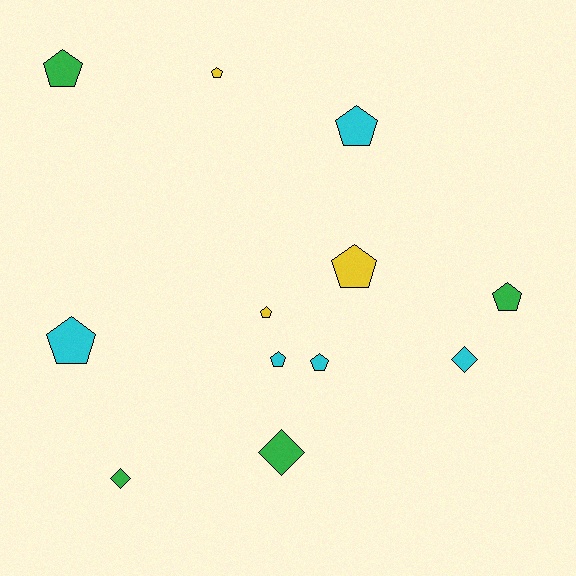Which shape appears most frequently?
Pentagon, with 9 objects.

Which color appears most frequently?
Cyan, with 5 objects.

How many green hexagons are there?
There are no green hexagons.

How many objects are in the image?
There are 12 objects.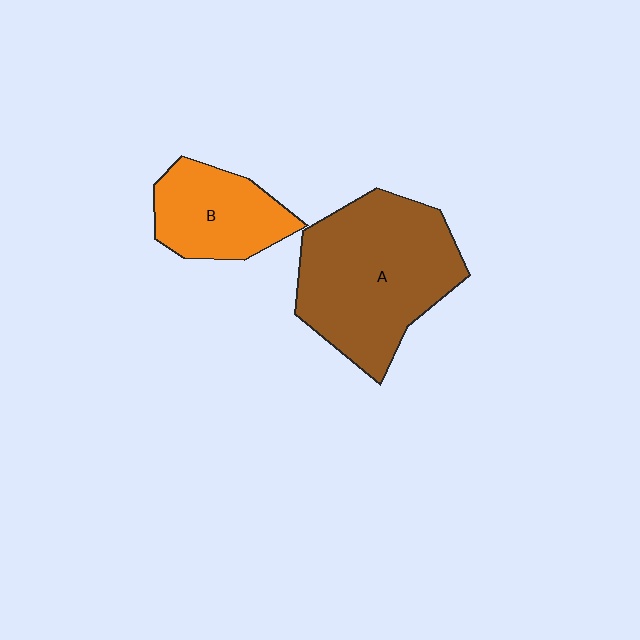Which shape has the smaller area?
Shape B (orange).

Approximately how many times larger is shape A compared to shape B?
Approximately 1.9 times.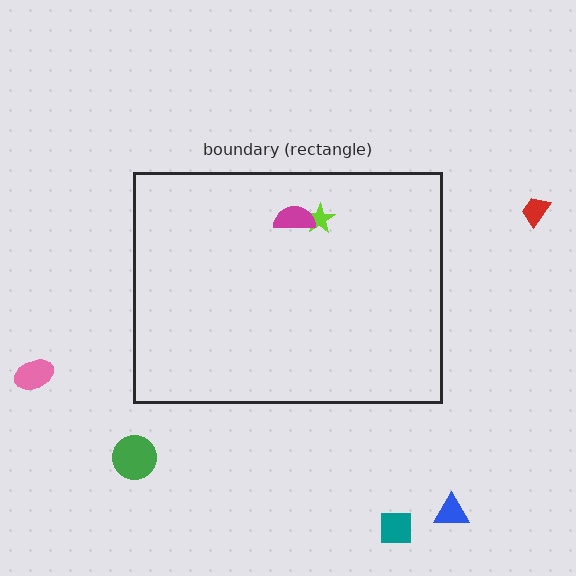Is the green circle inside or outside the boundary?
Outside.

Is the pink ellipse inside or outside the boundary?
Outside.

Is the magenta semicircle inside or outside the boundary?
Inside.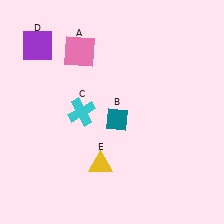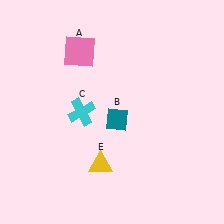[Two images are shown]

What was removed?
The purple square (D) was removed in Image 2.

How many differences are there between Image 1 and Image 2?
There is 1 difference between the two images.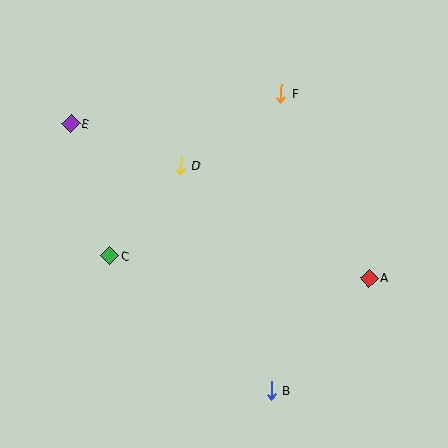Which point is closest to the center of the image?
Point D at (181, 166) is closest to the center.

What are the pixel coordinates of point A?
Point A is at (369, 278).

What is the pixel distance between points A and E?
The distance between A and E is 336 pixels.